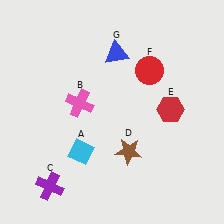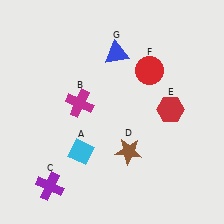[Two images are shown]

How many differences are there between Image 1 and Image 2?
There is 1 difference between the two images.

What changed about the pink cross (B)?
In Image 1, B is pink. In Image 2, it changed to magenta.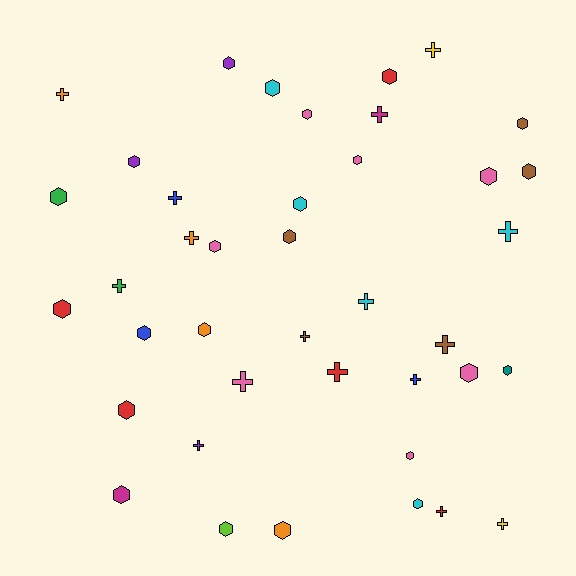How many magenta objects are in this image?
There are 2 magenta objects.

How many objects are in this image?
There are 40 objects.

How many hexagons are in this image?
There are 24 hexagons.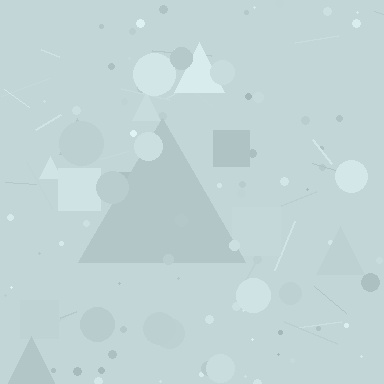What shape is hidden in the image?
A triangle is hidden in the image.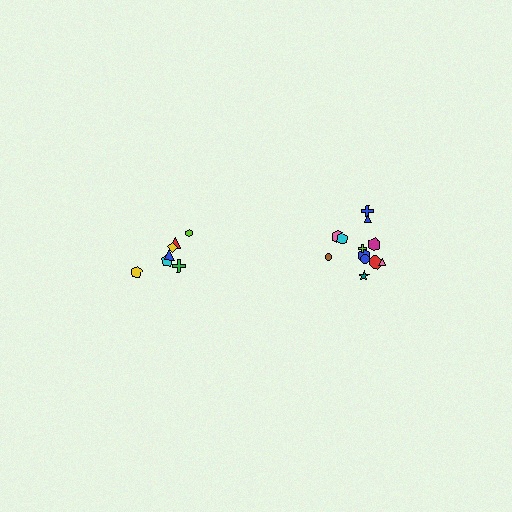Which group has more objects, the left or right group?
The right group.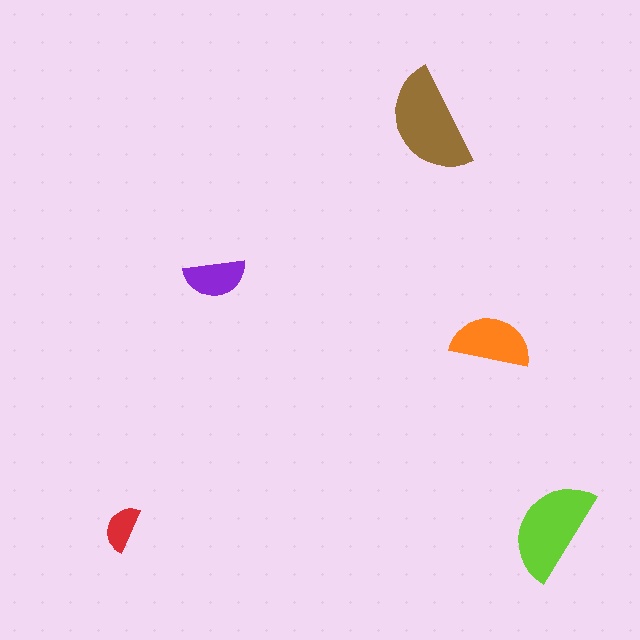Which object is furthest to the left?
The red semicircle is leftmost.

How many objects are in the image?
There are 5 objects in the image.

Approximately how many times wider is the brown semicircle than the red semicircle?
About 2.5 times wider.